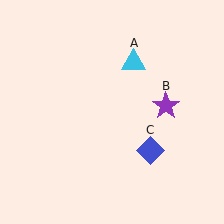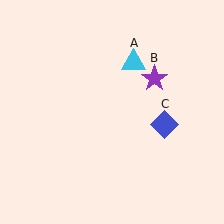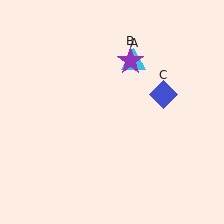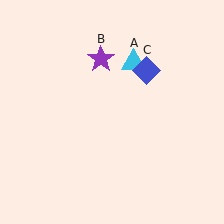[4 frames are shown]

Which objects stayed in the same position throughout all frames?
Cyan triangle (object A) remained stationary.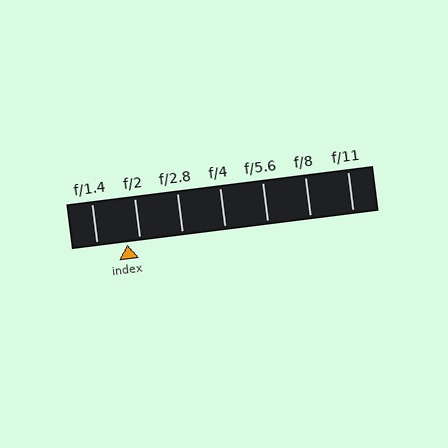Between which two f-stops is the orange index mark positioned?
The index mark is between f/1.4 and f/2.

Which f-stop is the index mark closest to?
The index mark is closest to f/2.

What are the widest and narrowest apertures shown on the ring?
The widest aperture shown is f/1.4 and the narrowest is f/11.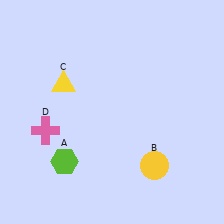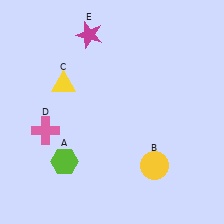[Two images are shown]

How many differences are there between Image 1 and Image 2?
There is 1 difference between the two images.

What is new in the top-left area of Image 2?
A magenta star (E) was added in the top-left area of Image 2.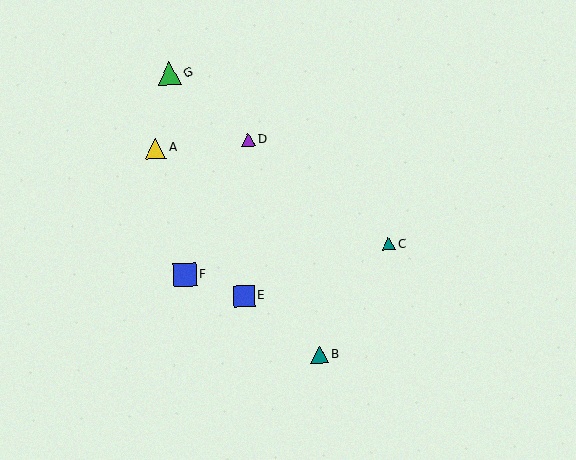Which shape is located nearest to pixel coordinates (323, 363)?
The teal triangle (labeled B) at (319, 355) is nearest to that location.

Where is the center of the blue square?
The center of the blue square is at (185, 275).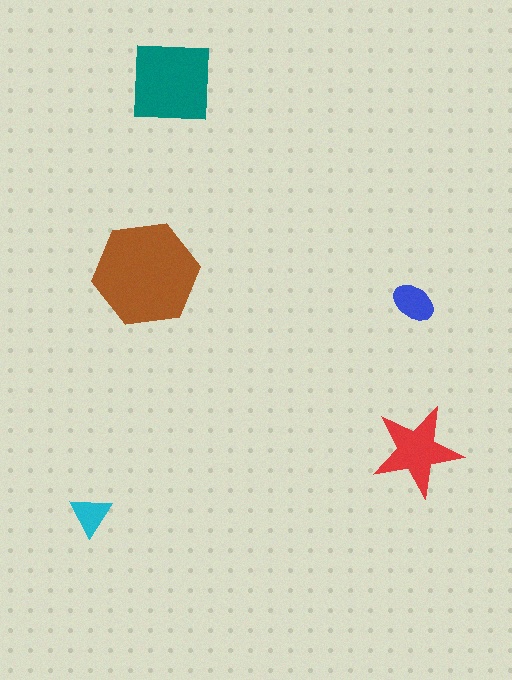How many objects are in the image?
There are 5 objects in the image.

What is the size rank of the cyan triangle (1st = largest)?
5th.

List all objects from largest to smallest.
The brown hexagon, the teal square, the red star, the blue ellipse, the cyan triangle.